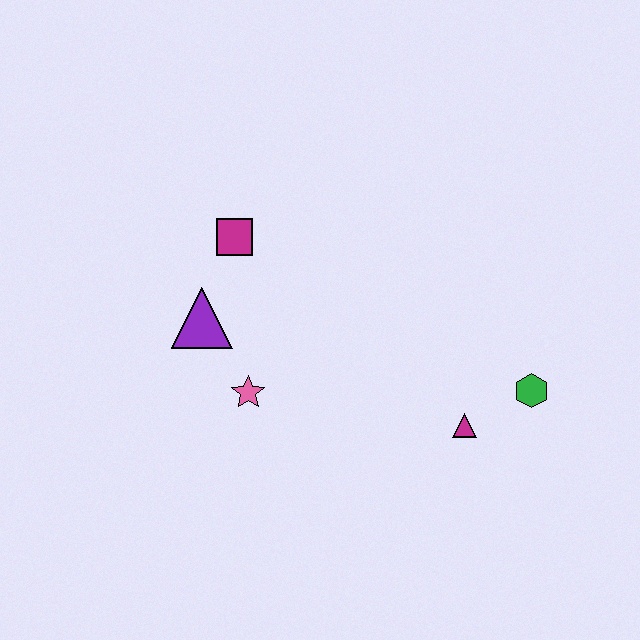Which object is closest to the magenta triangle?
The green hexagon is closest to the magenta triangle.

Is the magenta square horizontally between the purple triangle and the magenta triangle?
Yes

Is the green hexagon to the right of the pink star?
Yes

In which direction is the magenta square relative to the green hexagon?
The magenta square is to the left of the green hexagon.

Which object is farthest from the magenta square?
The green hexagon is farthest from the magenta square.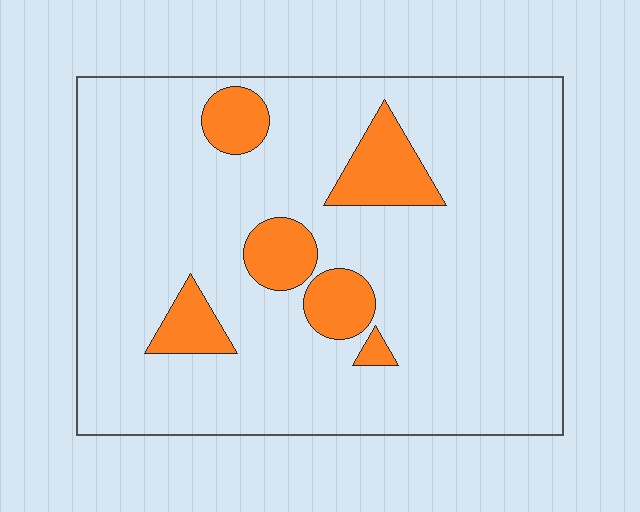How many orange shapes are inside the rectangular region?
6.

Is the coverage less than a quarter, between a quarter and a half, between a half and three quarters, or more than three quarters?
Less than a quarter.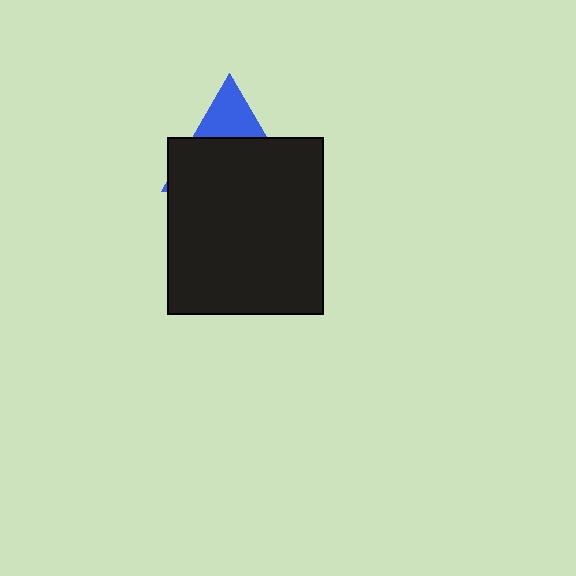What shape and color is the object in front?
The object in front is a black rectangle.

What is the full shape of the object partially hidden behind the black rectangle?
The partially hidden object is a blue triangle.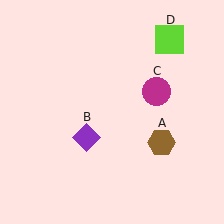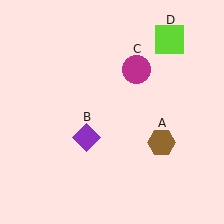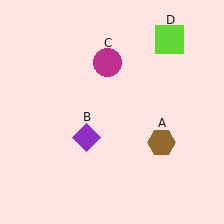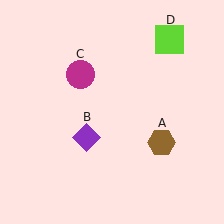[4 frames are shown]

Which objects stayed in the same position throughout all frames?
Brown hexagon (object A) and purple diamond (object B) and lime square (object D) remained stationary.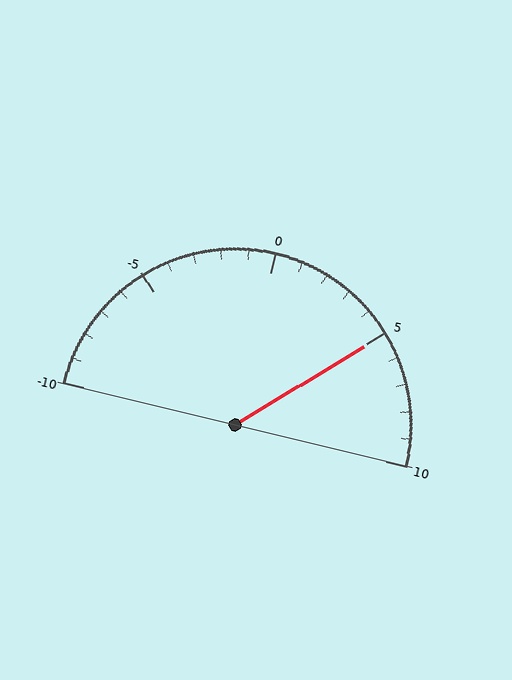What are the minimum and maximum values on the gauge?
The gauge ranges from -10 to 10.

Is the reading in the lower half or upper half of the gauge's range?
The reading is in the upper half of the range (-10 to 10).